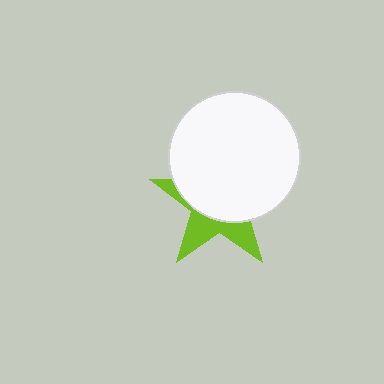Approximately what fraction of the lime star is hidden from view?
Roughly 64% of the lime star is hidden behind the white circle.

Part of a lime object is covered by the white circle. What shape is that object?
It is a star.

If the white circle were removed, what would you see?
You would see the complete lime star.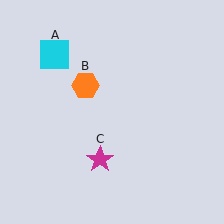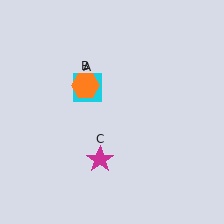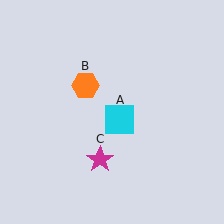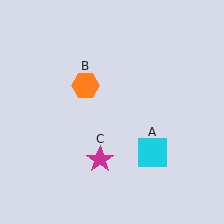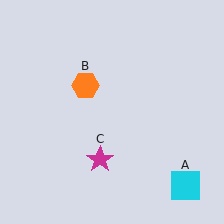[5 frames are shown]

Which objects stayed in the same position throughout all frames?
Orange hexagon (object B) and magenta star (object C) remained stationary.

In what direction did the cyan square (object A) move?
The cyan square (object A) moved down and to the right.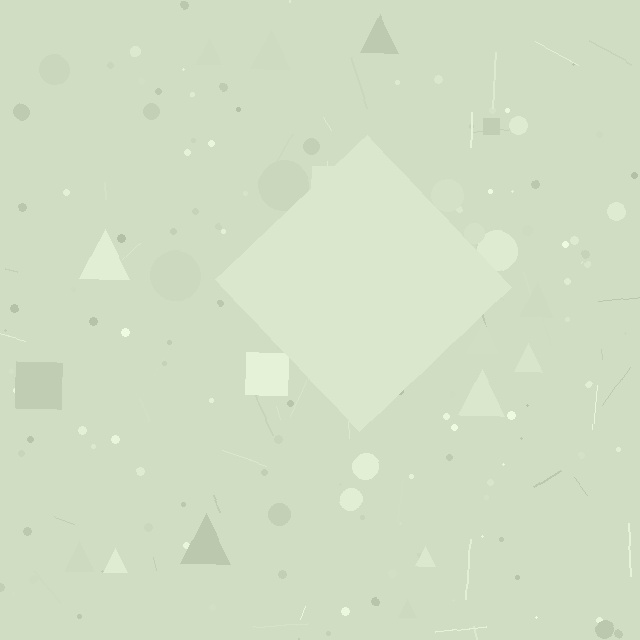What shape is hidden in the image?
A diamond is hidden in the image.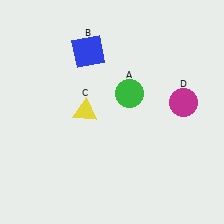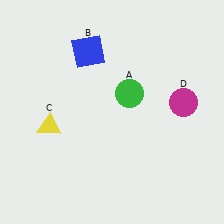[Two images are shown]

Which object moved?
The yellow triangle (C) moved left.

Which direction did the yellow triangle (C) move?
The yellow triangle (C) moved left.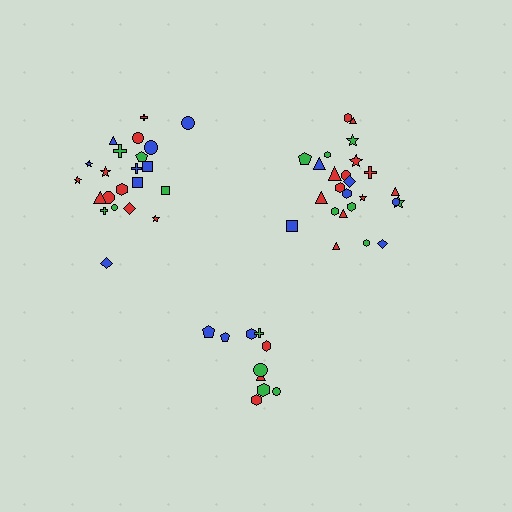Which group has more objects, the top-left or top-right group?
The top-right group.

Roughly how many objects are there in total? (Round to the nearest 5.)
Roughly 55 objects in total.